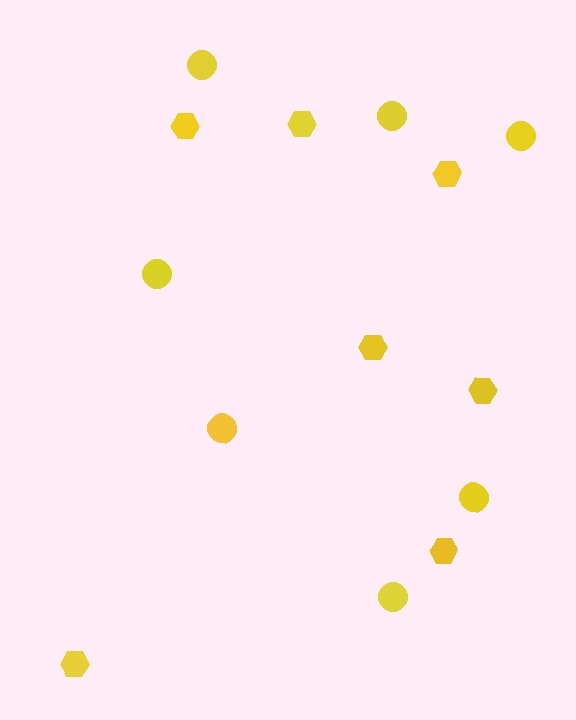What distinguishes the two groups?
There are 2 groups: one group of hexagons (7) and one group of circles (7).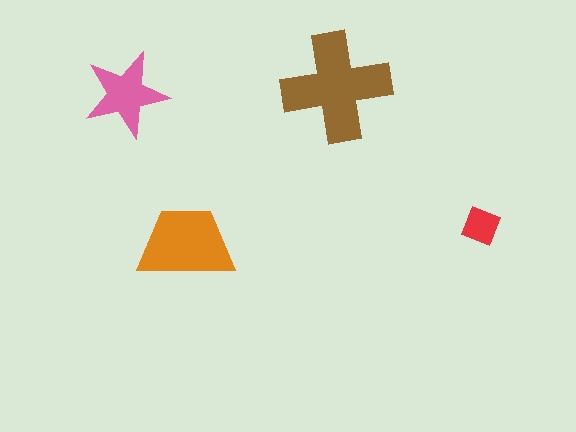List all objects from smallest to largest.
The red square, the pink star, the orange trapezoid, the brown cross.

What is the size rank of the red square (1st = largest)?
4th.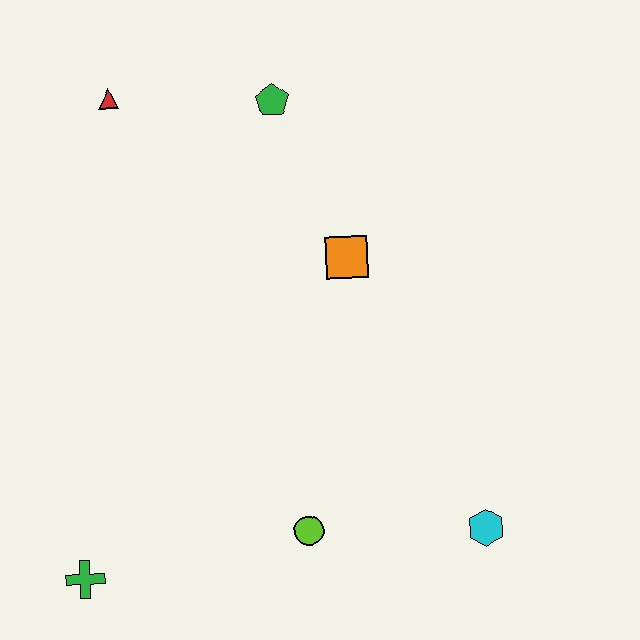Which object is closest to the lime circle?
The cyan hexagon is closest to the lime circle.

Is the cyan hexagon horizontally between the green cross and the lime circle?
No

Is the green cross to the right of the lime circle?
No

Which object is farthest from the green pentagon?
The green cross is farthest from the green pentagon.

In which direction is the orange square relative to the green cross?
The orange square is above the green cross.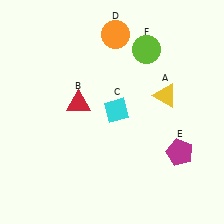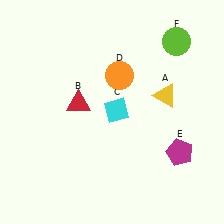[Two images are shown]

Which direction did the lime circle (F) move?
The lime circle (F) moved right.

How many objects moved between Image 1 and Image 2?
2 objects moved between the two images.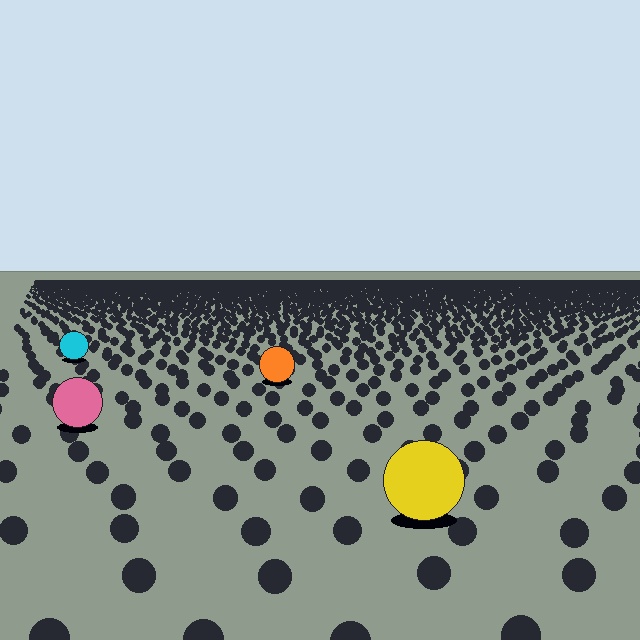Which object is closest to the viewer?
The yellow circle is closest. The texture marks near it are larger and more spread out.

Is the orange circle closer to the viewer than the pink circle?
No. The pink circle is closer — you can tell from the texture gradient: the ground texture is coarser near it.